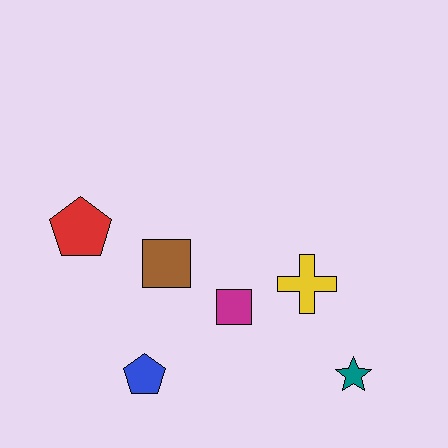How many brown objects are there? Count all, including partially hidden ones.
There is 1 brown object.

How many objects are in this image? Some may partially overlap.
There are 6 objects.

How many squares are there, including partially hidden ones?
There are 2 squares.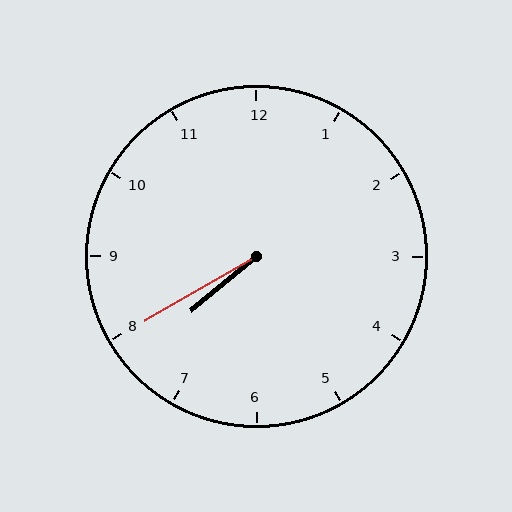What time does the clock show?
7:40.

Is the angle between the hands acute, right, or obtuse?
It is acute.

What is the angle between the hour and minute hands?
Approximately 10 degrees.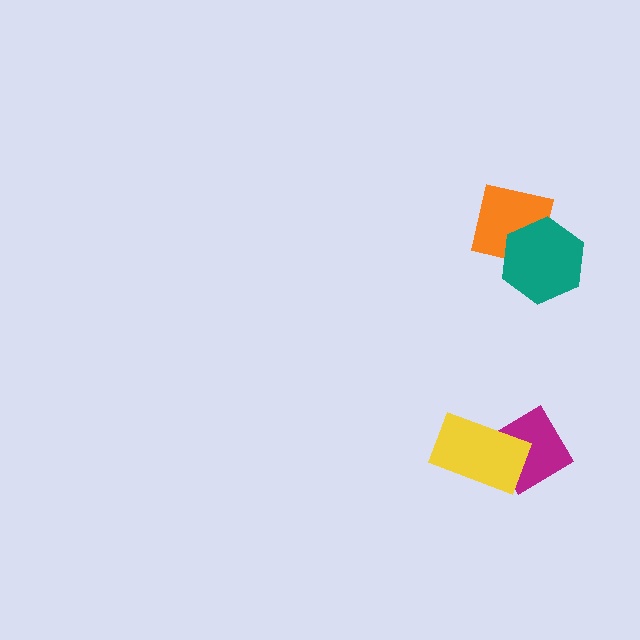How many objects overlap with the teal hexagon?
1 object overlaps with the teal hexagon.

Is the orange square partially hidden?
Yes, it is partially covered by another shape.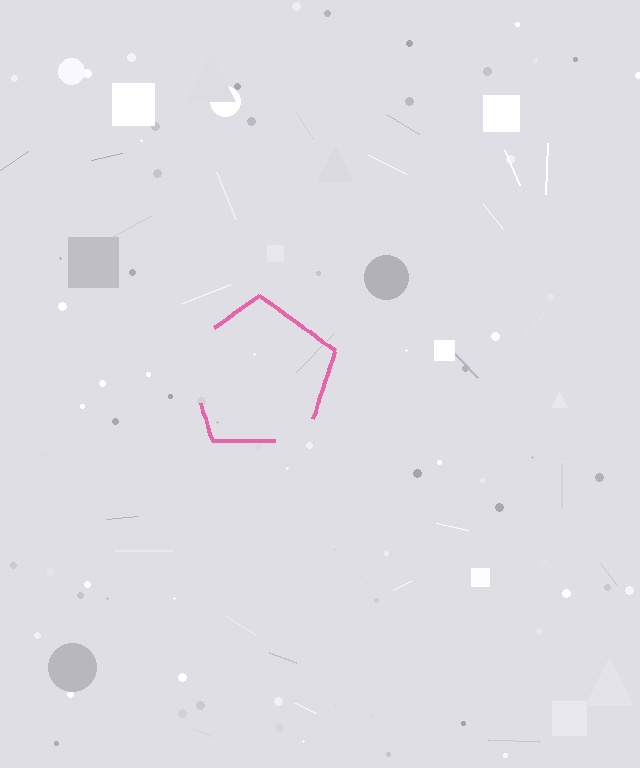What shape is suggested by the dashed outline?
The dashed outline suggests a pentagon.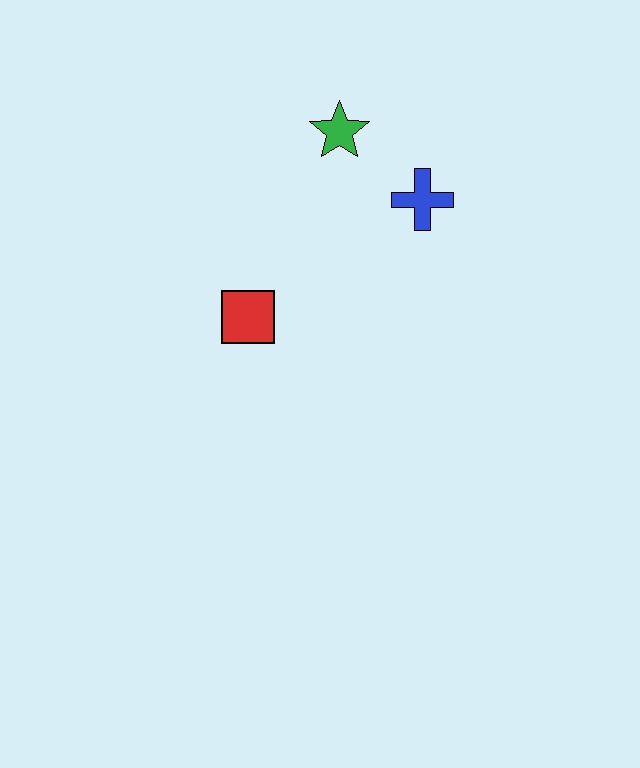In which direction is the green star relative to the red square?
The green star is above the red square.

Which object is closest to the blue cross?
The green star is closest to the blue cross.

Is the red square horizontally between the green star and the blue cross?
No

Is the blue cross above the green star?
No